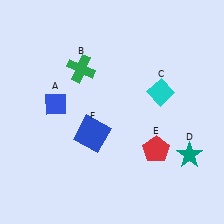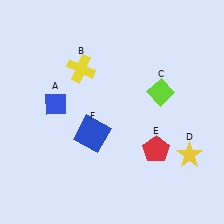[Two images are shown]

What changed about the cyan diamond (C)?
In Image 1, C is cyan. In Image 2, it changed to lime.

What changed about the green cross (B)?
In Image 1, B is green. In Image 2, it changed to yellow.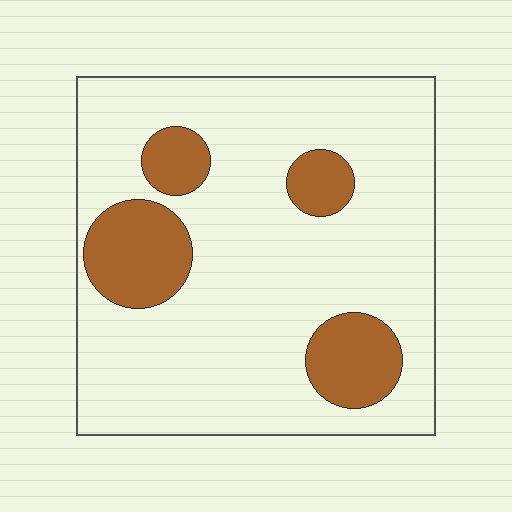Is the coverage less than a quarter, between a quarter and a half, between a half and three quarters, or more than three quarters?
Less than a quarter.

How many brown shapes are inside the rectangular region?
4.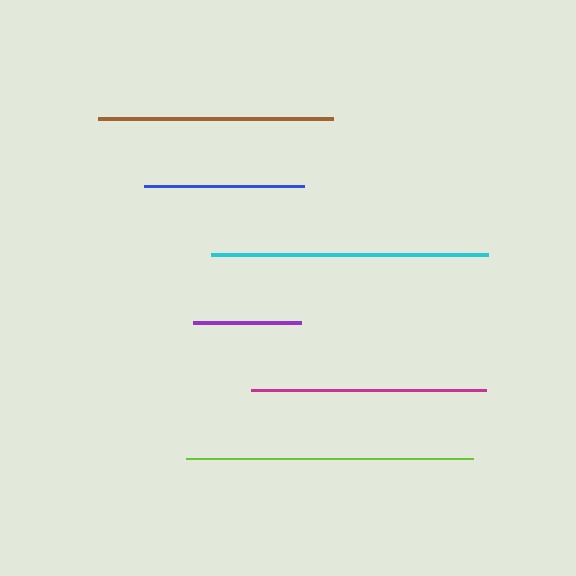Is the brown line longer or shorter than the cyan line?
The cyan line is longer than the brown line.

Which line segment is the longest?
The lime line is the longest at approximately 288 pixels.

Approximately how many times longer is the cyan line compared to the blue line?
The cyan line is approximately 1.7 times the length of the blue line.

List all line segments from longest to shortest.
From longest to shortest: lime, cyan, magenta, brown, blue, purple.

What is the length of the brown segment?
The brown segment is approximately 235 pixels long.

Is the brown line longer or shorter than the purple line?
The brown line is longer than the purple line.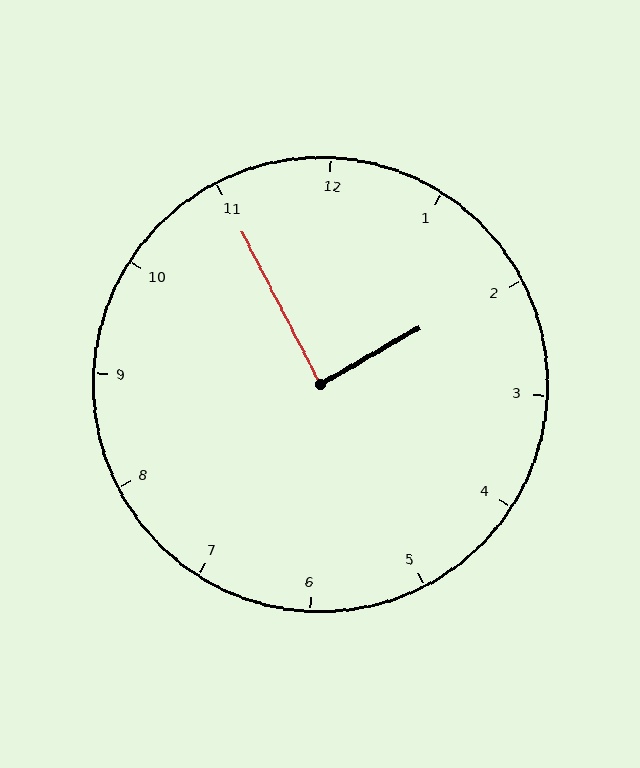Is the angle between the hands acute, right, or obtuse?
It is right.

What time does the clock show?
1:55.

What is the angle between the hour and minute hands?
Approximately 88 degrees.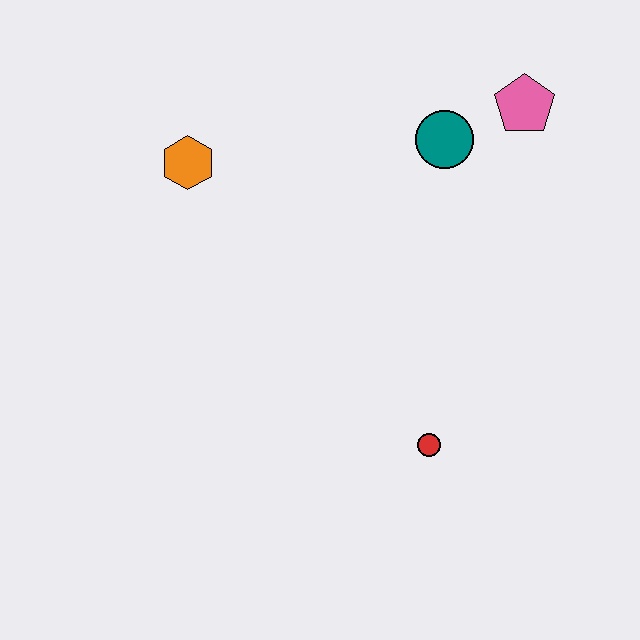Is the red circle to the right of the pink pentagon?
No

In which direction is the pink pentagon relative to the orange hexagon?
The pink pentagon is to the right of the orange hexagon.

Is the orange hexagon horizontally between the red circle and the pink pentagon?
No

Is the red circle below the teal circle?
Yes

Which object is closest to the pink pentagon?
The teal circle is closest to the pink pentagon.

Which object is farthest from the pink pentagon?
The red circle is farthest from the pink pentagon.